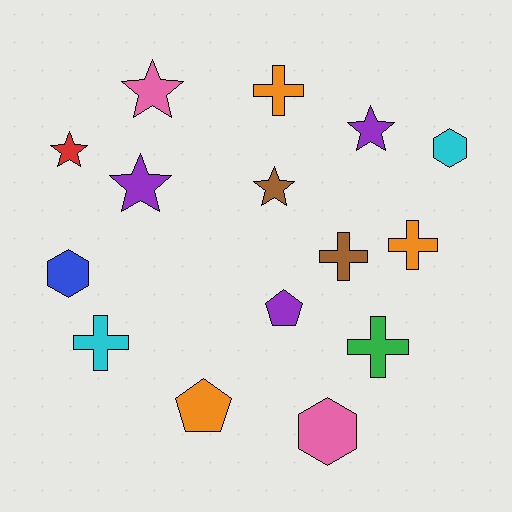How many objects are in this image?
There are 15 objects.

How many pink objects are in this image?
There are 2 pink objects.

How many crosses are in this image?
There are 5 crosses.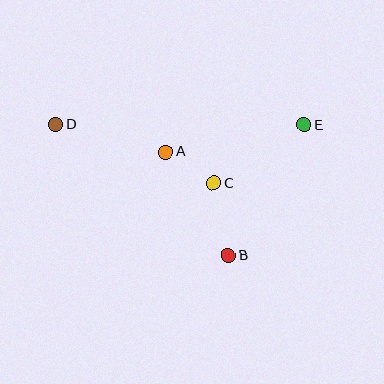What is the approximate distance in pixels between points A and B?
The distance between A and B is approximately 121 pixels.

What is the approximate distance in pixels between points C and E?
The distance between C and E is approximately 108 pixels.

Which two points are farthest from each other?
Points D and E are farthest from each other.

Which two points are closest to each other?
Points A and C are closest to each other.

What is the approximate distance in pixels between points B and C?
The distance between B and C is approximately 73 pixels.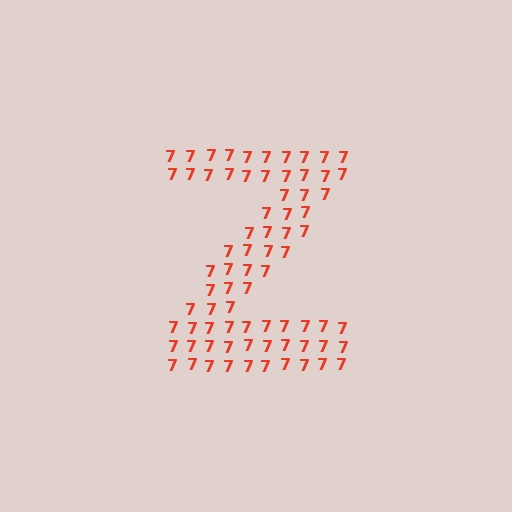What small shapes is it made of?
It is made of small digit 7's.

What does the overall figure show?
The overall figure shows the letter Z.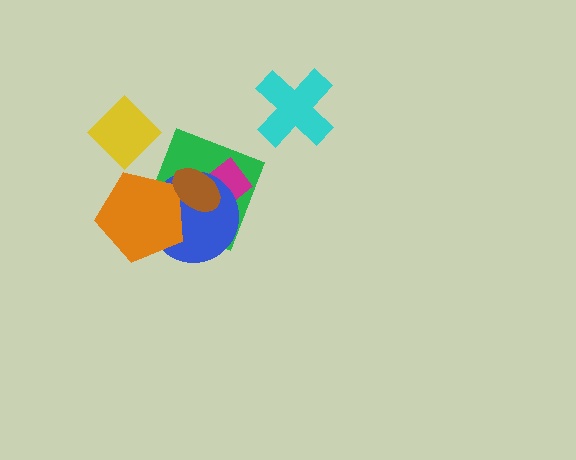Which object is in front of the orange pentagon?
The brown ellipse is in front of the orange pentagon.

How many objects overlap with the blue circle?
4 objects overlap with the blue circle.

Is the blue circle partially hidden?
Yes, it is partially covered by another shape.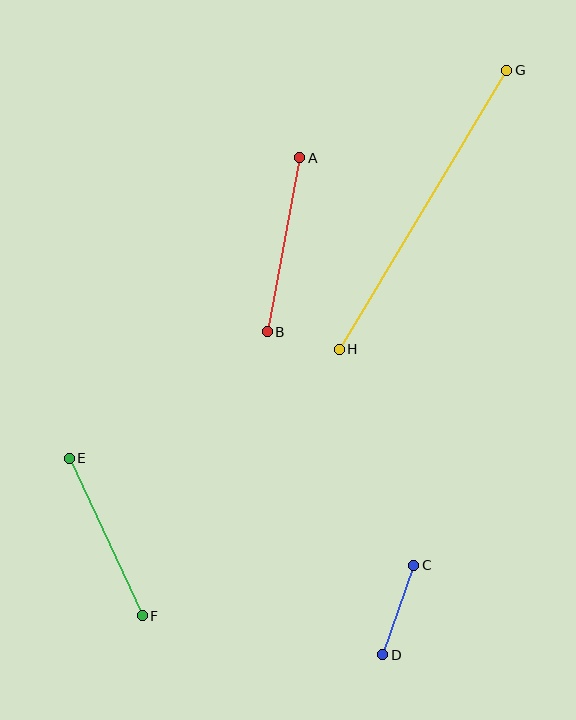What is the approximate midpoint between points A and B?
The midpoint is at approximately (283, 245) pixels.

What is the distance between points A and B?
The distance is approximately 177 pixels.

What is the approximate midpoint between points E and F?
The midpoint is at approximately (106, 537) pixels.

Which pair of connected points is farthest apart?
Points G and H are farthest apart.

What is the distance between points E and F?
The distance is approximately 174 pixels.